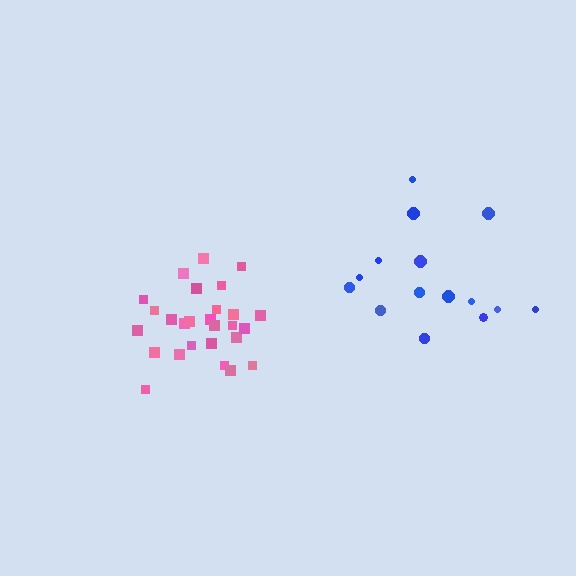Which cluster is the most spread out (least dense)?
Blue.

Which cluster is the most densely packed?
Pink.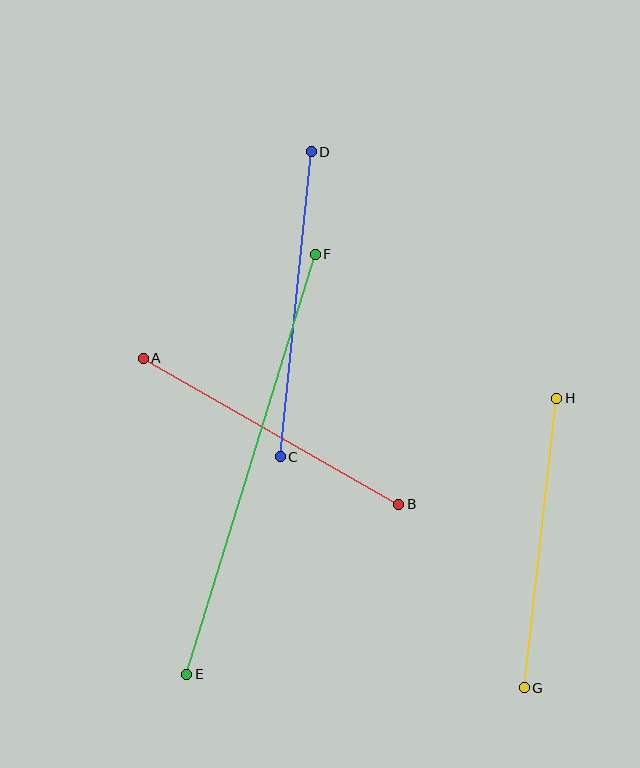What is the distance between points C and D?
The distance is approximately 307 pixels.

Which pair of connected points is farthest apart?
Points E and F are farthest apart.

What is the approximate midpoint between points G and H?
The midpoint is at approximately (541, 543) pixels.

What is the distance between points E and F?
The distance is approximately 439 pixels.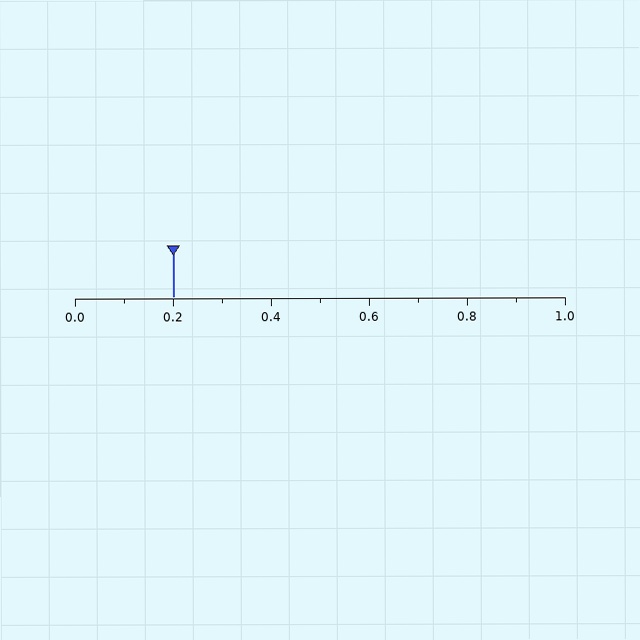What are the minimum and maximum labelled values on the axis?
The axis runs from 0.0 to 1.0.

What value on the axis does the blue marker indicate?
The marker indicates approximately 0.2.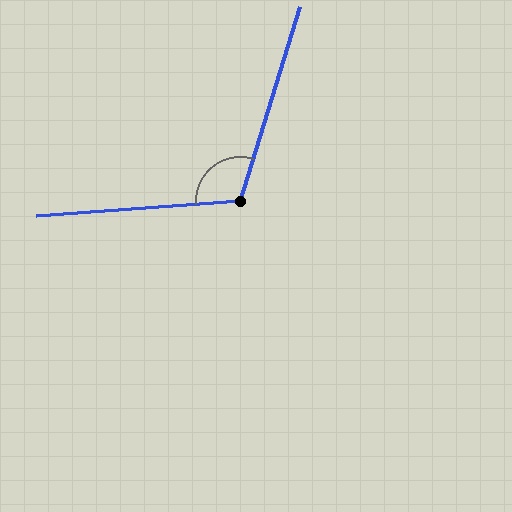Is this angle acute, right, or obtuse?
It is obtuse.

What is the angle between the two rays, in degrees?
Approximately 111 degrees.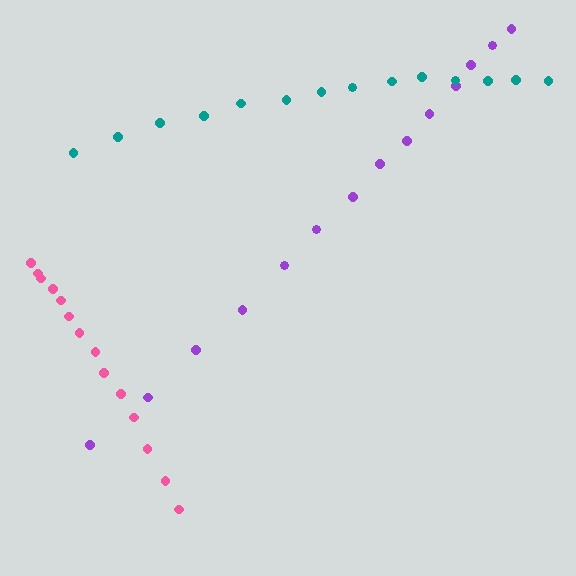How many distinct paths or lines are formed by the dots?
There are 3 distinct paths.